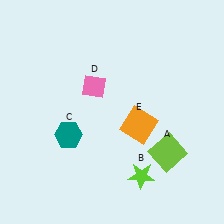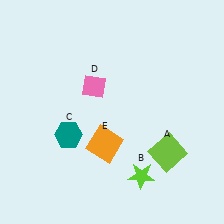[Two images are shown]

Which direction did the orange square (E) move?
The orange square (E) moved left.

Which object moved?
The orange square (E) moved left.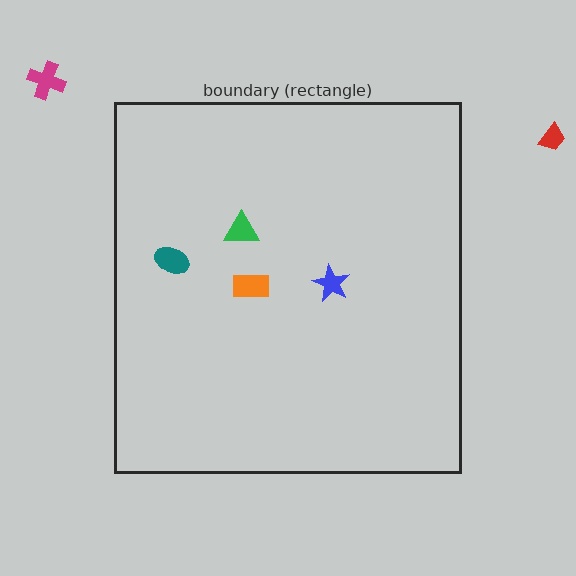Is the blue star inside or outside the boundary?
Inside.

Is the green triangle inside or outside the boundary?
Inside.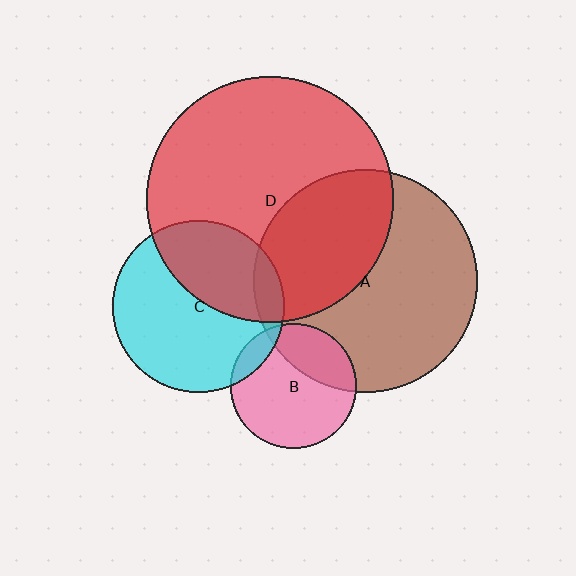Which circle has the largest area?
Circle D (red).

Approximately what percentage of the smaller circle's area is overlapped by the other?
Approximately 40%.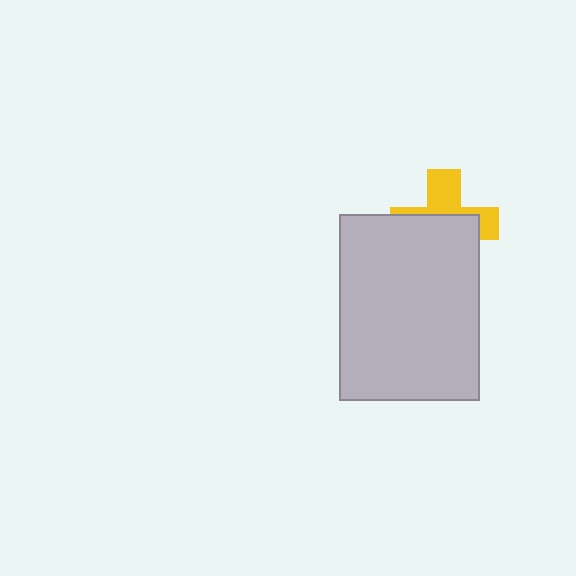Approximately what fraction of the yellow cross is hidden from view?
Roughly 60% of the yellow cross is hidden behind the light gray rectangle.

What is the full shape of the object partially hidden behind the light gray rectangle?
The partially hidden object is a yellow cross.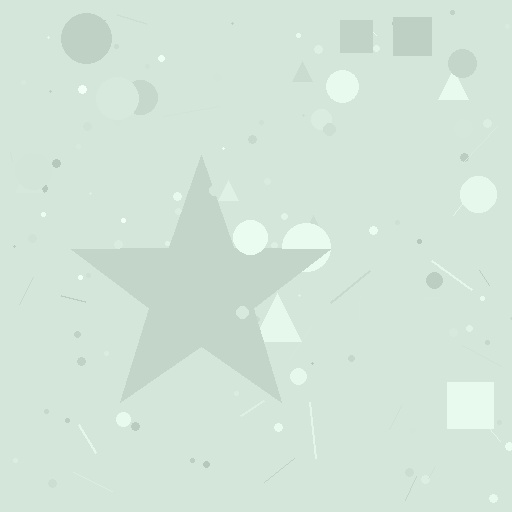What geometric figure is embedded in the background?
A star is embedded in the background.